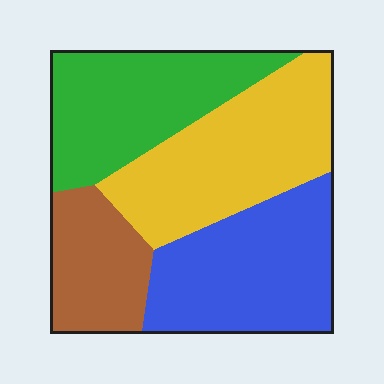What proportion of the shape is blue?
Blue takes up about one quarter (1/4) of the shape.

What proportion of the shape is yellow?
Yellow covers around 30% of the shape.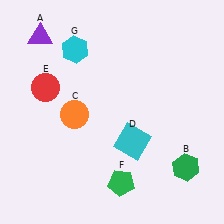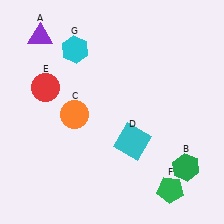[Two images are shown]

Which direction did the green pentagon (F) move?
The green pentagon (F) moved right.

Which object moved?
The green pentagon (F) moved right.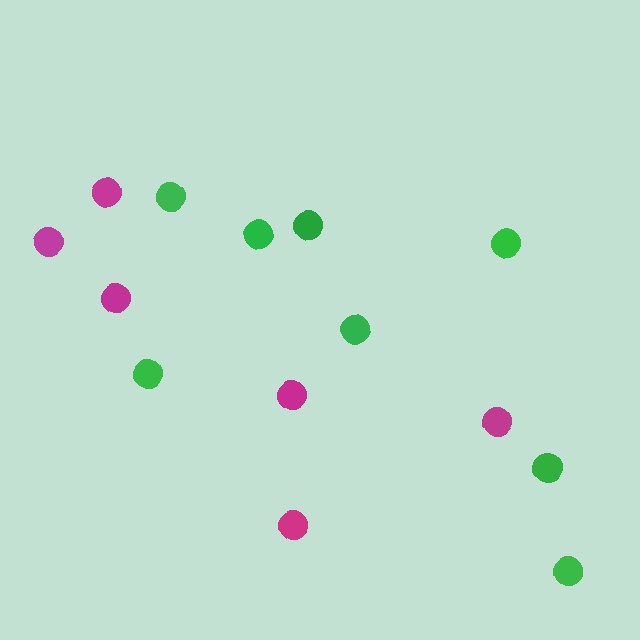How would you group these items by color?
There are 2 groups: one group of magenta circles (6) and one group of green circles (8).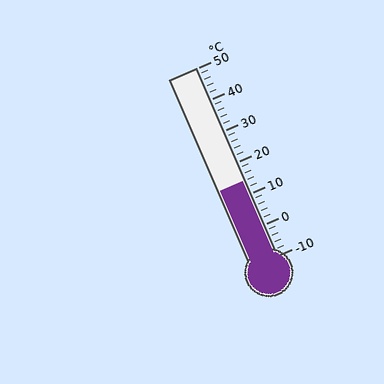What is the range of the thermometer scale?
The thermometer scale ranges from -10°C to 50°C.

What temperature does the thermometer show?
The thermometer shows approximately 14°C.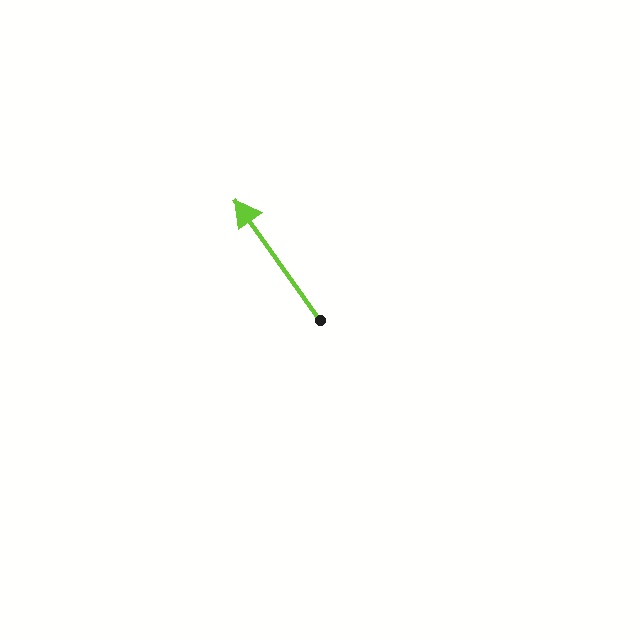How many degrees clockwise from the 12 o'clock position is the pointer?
Approximately 325 degrees.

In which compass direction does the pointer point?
Northwest.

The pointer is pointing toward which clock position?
Roughly 11 o'clock.